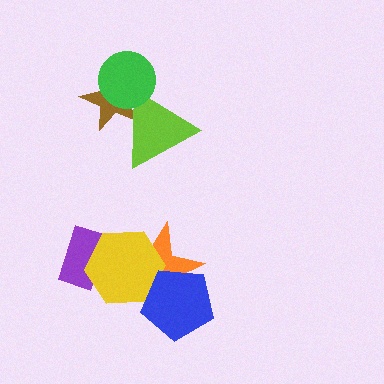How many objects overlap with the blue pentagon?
2 objects overlap with the blue pentagon.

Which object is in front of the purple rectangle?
The yellow hexagon is in front of the purple rectangle.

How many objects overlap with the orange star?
2 objects overlap with the orange star.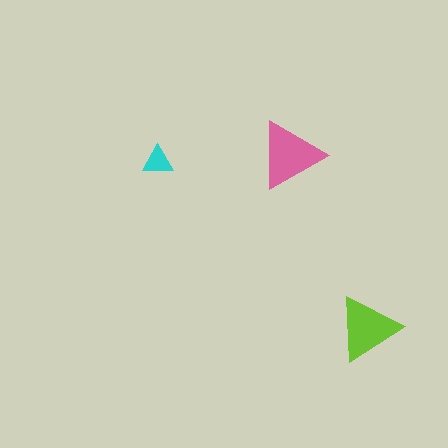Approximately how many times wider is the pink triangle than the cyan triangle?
About 2 times wider.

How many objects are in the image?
There are 3 objects in the image.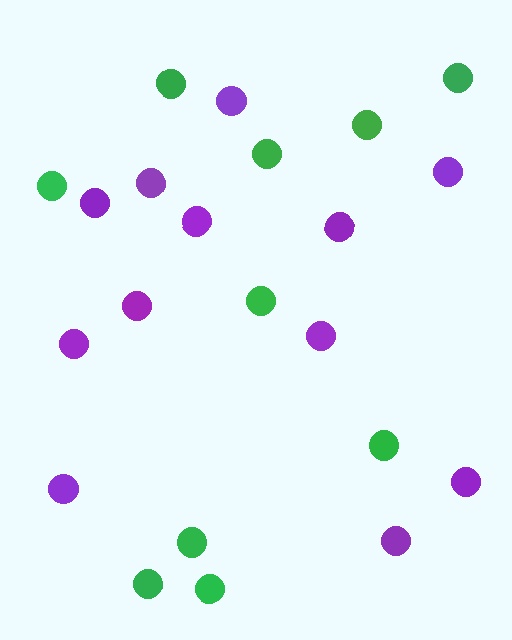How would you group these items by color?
There are 2 groups: one group of green circles (10) and one group of purple circles (12).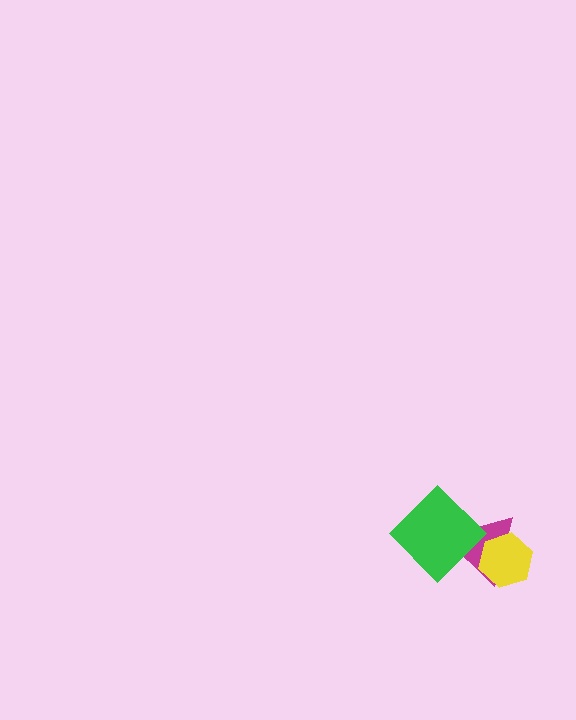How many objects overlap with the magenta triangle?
2 objects overlap with the magenta triangle.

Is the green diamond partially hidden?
No, no other shape covers it.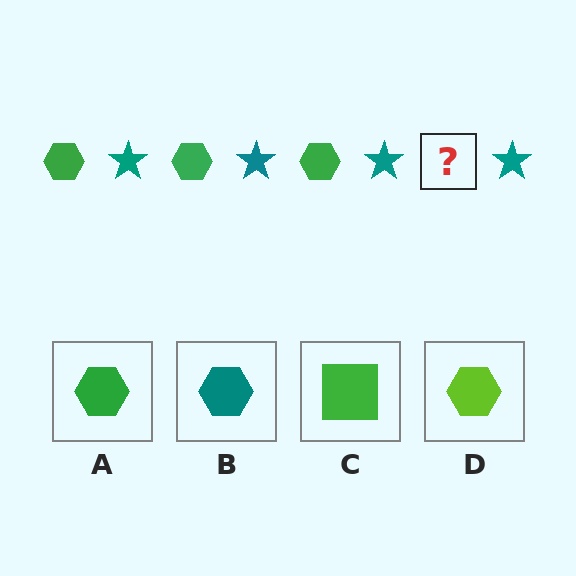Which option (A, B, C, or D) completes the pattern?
A.